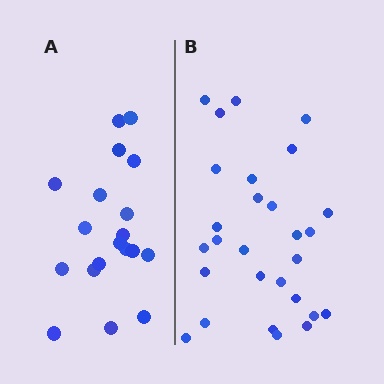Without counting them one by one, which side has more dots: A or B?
Region B (the right region) has more dots.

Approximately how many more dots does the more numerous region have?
Region B has roughly 8 or so more dots than region A.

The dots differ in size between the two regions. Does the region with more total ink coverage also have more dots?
No. Region A has more total ink coverage because its dots are larger, but region B actually contains more individual dots. Total area can be misleading — the number of items is what matters here.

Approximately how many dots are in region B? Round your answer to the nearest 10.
About 30 dots. (The exact count is 28, which rounds to 30.)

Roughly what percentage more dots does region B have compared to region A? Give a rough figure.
About 45% more.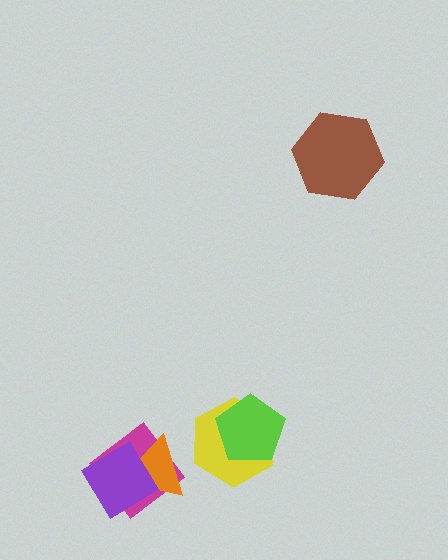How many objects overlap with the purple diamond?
2 objects overlap with the purple diamond.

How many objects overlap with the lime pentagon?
1 object overlaps with the lime pentagon.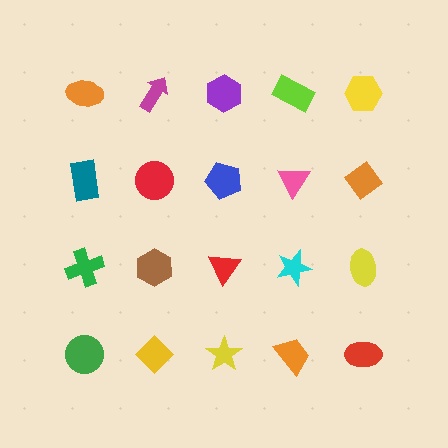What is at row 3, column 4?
A cyan star.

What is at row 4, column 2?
A yellow diamond.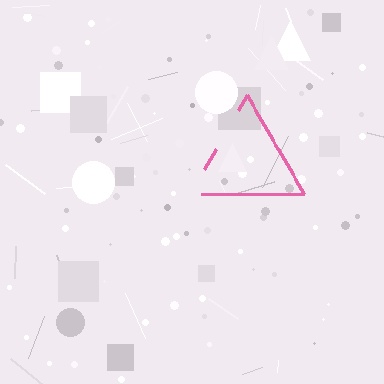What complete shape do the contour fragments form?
The contour fragments form a triangle.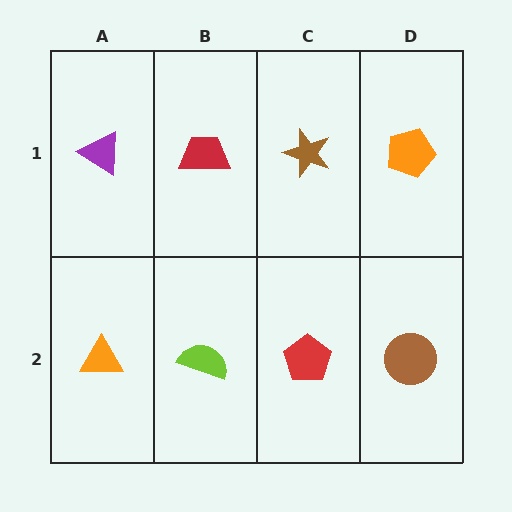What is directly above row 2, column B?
A red trapezoid.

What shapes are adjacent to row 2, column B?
A red trapezoid (row 1, column B), an orange triangle (row 2, column A), a red pentagon (row 2, column C).